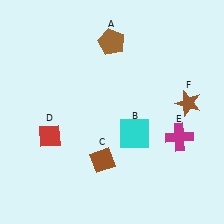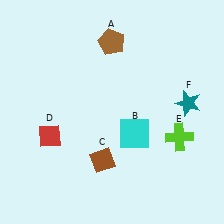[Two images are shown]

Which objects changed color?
E changed from magenta to lime. F changed from brown to teal.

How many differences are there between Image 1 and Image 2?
There are 2 differences between the two images.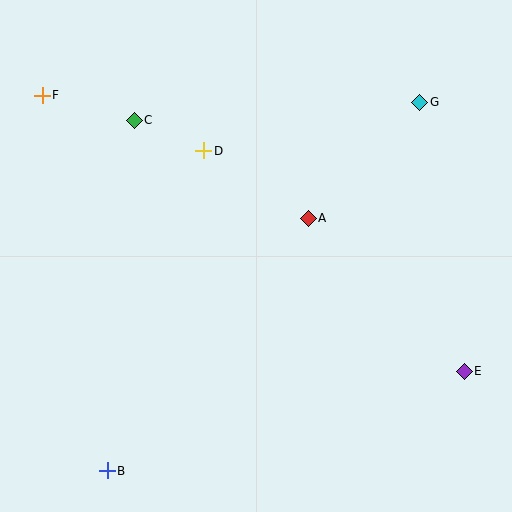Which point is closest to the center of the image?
Point A at (308, 218) is closest to the center.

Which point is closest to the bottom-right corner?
Point E is closest to the bottom-right corner.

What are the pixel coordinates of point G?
Point G is at (420, 102).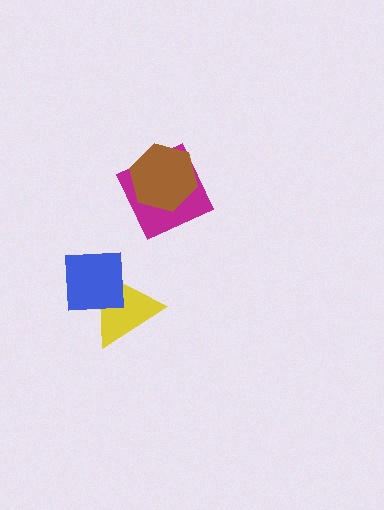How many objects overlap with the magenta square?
1 object overlaps with the magenta square.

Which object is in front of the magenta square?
The brown hexagon is in front of the magenta square.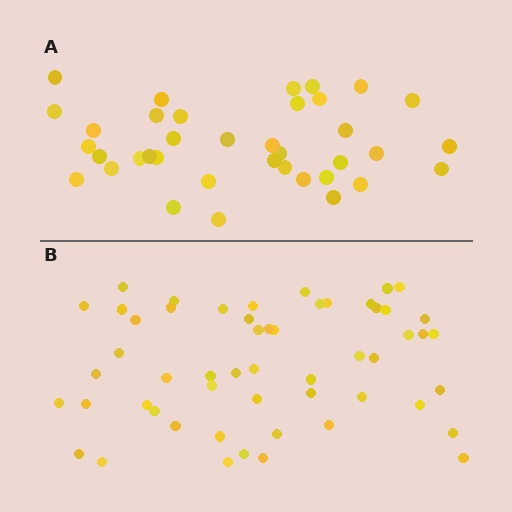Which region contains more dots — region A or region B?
Region B (the bottom region) has more dots.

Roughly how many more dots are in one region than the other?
Region B has approximately 15 more dots than region A.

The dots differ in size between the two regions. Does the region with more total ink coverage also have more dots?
No. Region A has more total ink coverage because its dots are larger, but region B actually contains more individual dots. Total area can be misleading — the number of items is what matters here.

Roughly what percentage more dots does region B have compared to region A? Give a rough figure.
About 45% more.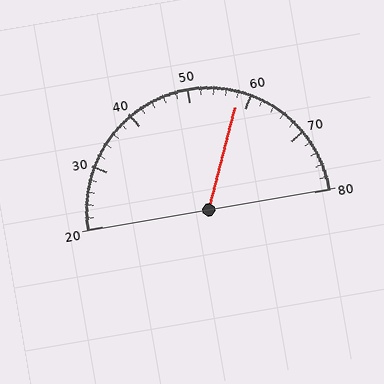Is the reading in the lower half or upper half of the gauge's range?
The reading is in the upper half of the range (20 to 80).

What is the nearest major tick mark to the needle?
The nearest major tick mark is 60.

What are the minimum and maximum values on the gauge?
The gauge ranges from 20 to 80.